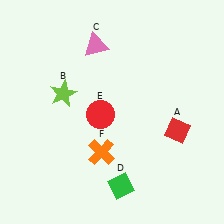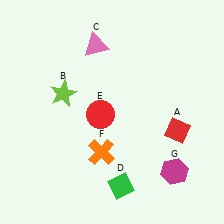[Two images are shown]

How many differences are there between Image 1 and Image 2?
There is 1 difference between the two images.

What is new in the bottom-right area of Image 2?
A magenta hexagon (G) was added in the bottom-right area of Image 2.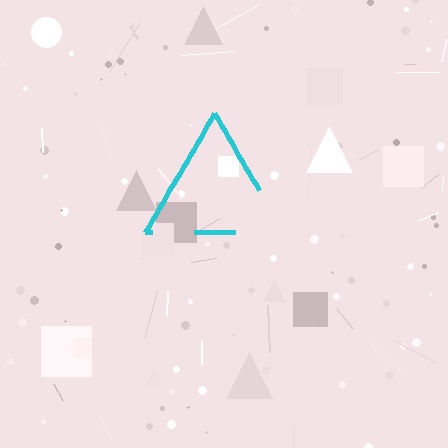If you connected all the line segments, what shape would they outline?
They would outline a triangle.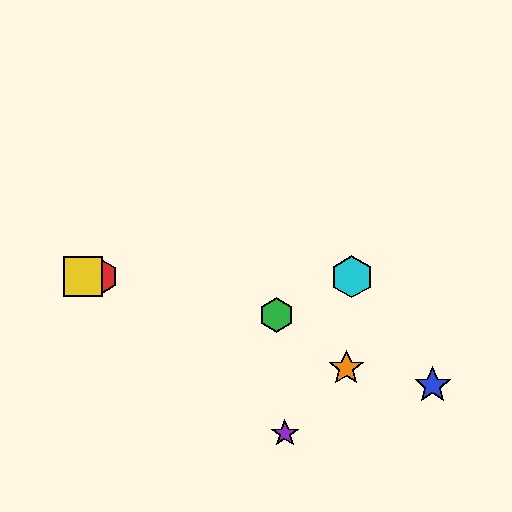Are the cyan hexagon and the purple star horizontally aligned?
No, the cyan hexagon is at y≈277 and the purple star is at y≈433.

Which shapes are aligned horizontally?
The red hexagon, the yellow square, the cyan hexagon are aligned horizontally.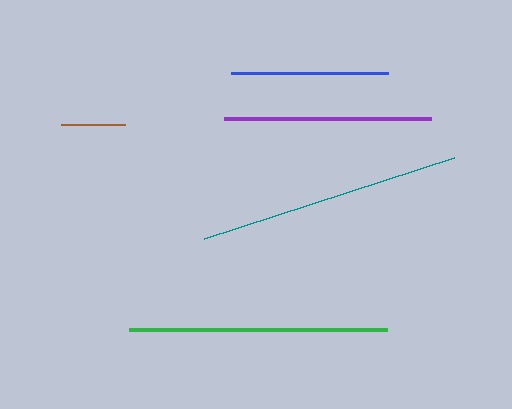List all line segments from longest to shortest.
From longest to shortest: teal, green, purple, blue, brown.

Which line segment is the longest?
The teal line is the longest at approximately 263 pixels.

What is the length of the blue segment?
The blue segment is approximately 157 pixels long.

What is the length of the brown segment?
The brown segment is approximately 65 pixels long.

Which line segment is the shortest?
The brown line is the shortest at approximately 65 pixels.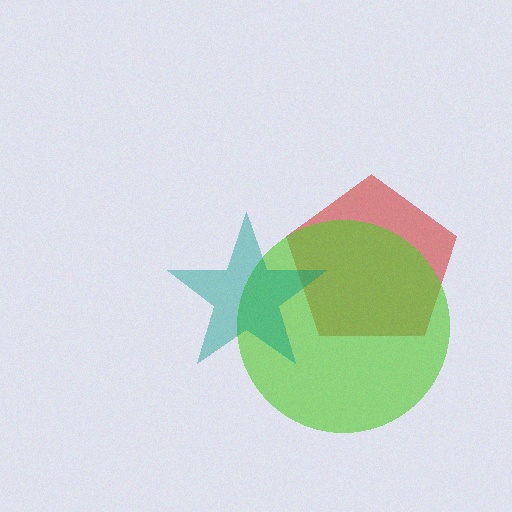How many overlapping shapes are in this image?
There are 3 overlapping shapes in the image.